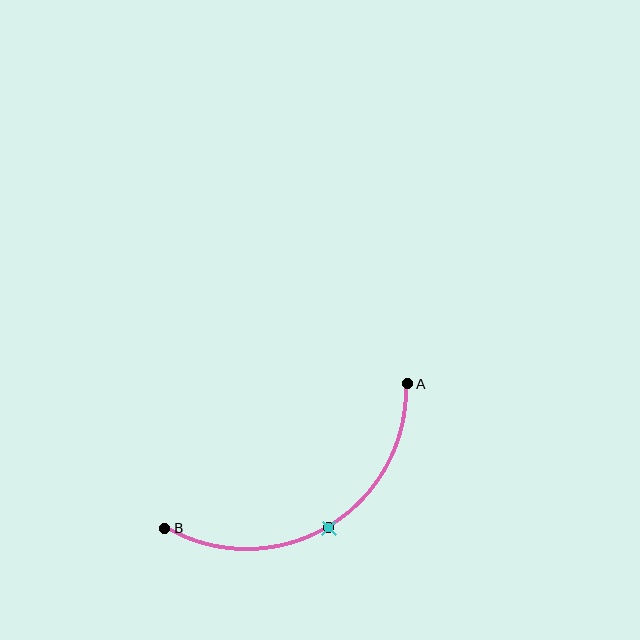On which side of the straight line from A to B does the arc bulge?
The arc bulges below the straight line connecting A and B.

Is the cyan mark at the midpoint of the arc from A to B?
Yes. The cyan mark lies on the arc at equal arc-length from both A and B — it is the arc midpoint.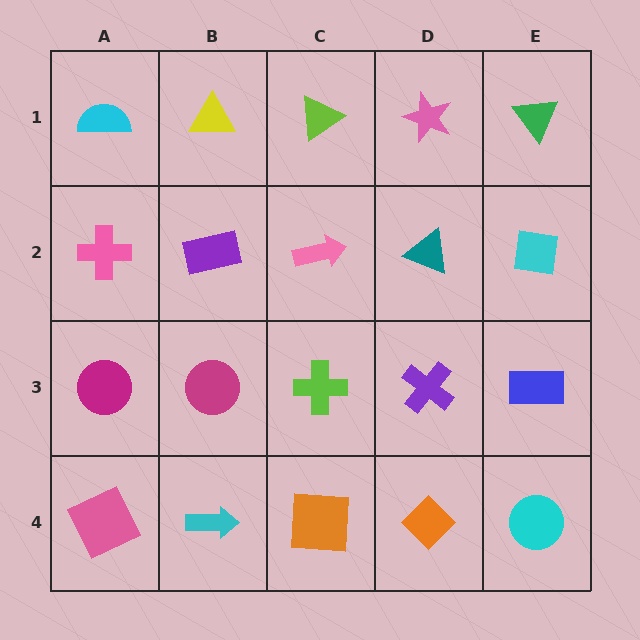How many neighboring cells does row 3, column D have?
4.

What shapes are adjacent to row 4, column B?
A magenta circle (row 3, column B), a pink square (row 4, column A), an orange square (row 4, column C).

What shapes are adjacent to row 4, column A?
A magenta circle (row 3, column A), a cyan arrow (row 4, column B).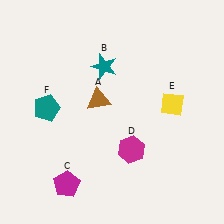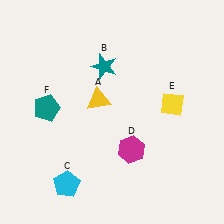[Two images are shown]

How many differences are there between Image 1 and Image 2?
There are 2 differences between the two images.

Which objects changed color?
A changed from brown to yellow. C changed from magenta to cyan.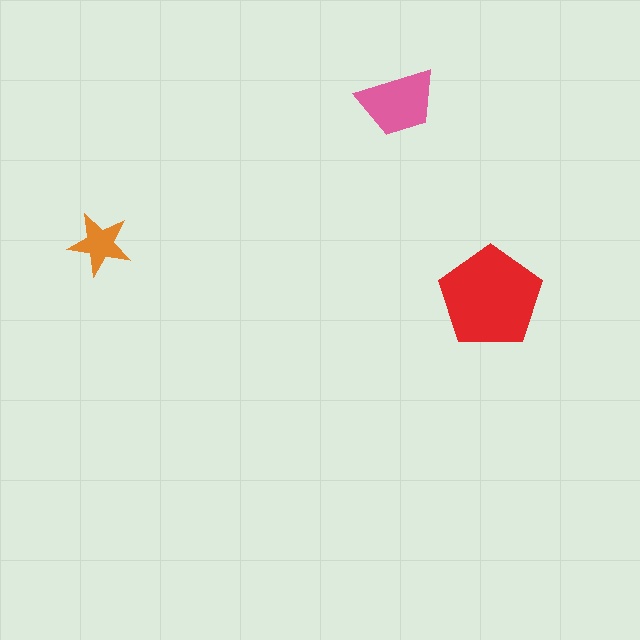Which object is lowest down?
The red pentagon is bottommost.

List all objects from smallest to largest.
The orange star, the pink trapezoid, the red pentagon.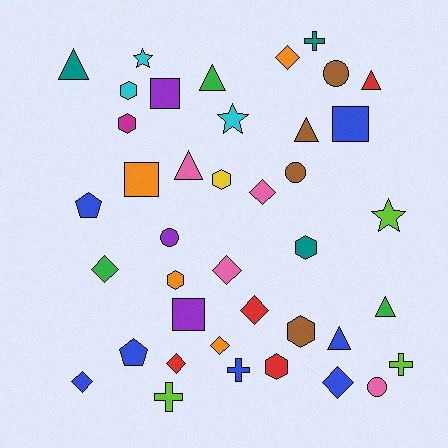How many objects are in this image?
There are 40 objects.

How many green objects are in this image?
There are 3 green objects.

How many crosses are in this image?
There are 4 crosses.